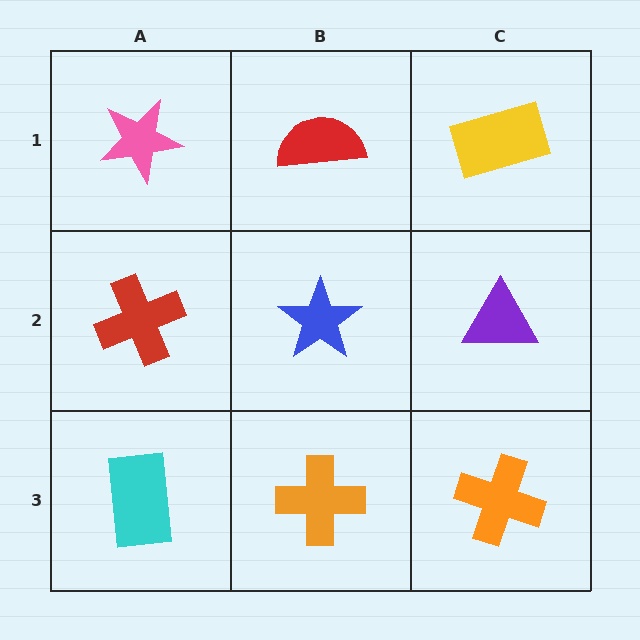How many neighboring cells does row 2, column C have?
3.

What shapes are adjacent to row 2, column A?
A pink star (row 1, column A), a cyan rectangle (row 3, column A), a blue star (row 2, column B).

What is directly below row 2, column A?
A cyan rectangle.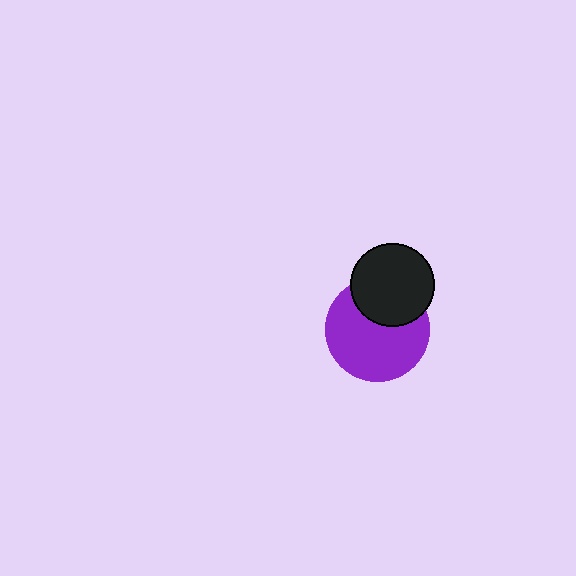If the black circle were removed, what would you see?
You would see the complete purple circle.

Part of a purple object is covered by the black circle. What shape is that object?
It is a circle.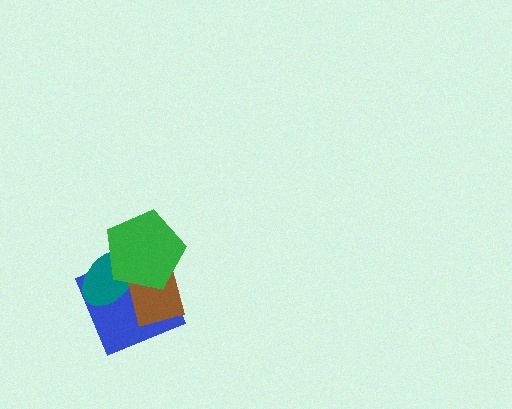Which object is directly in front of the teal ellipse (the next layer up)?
The brown rectangle is directly in front of the teal ellipse.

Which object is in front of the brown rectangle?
The green pentagon is in front of the brown rectangle.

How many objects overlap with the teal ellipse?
3 objects overlap with the teal ellipse.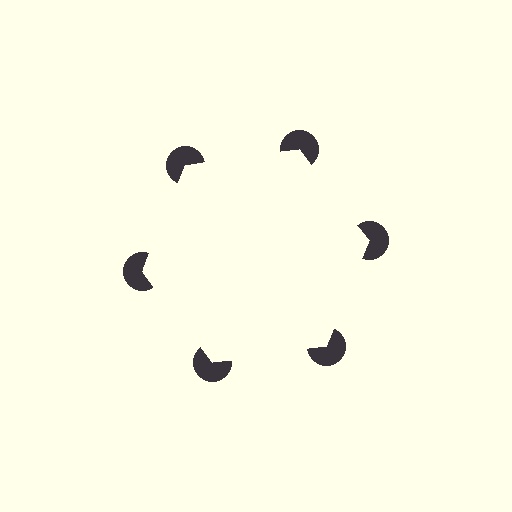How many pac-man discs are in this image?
There are 6 — one at each vertex of the illusory hexagon.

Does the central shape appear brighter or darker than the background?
It typically appears slightly brighter than the background, even though no actual brightness change is drawn.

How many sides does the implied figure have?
6 sides.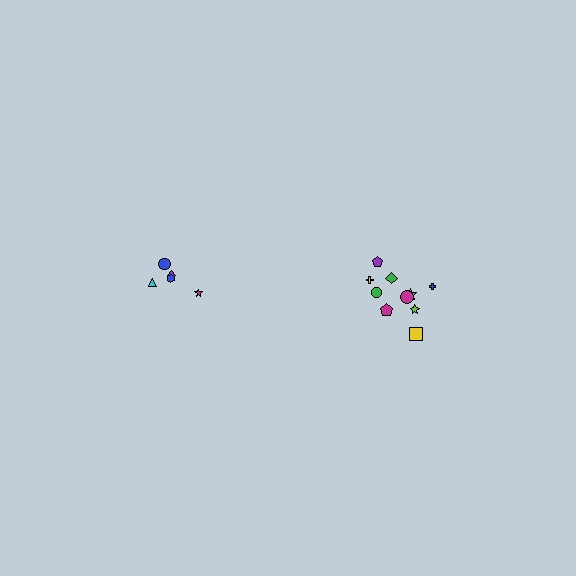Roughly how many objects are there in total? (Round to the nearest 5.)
Roughly 15 objects in total.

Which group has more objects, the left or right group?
The right group.